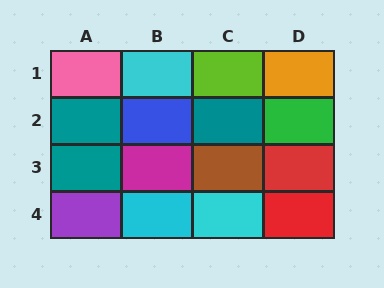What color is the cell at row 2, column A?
Teal.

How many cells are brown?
1 cell is brown.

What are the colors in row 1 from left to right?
Pink, cyan, lime, orange.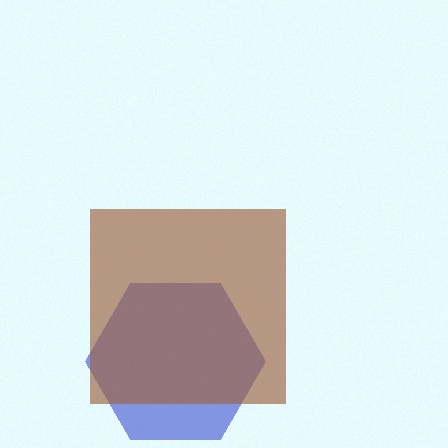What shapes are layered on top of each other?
The layered shapes are: a blue hexagon, a brown square.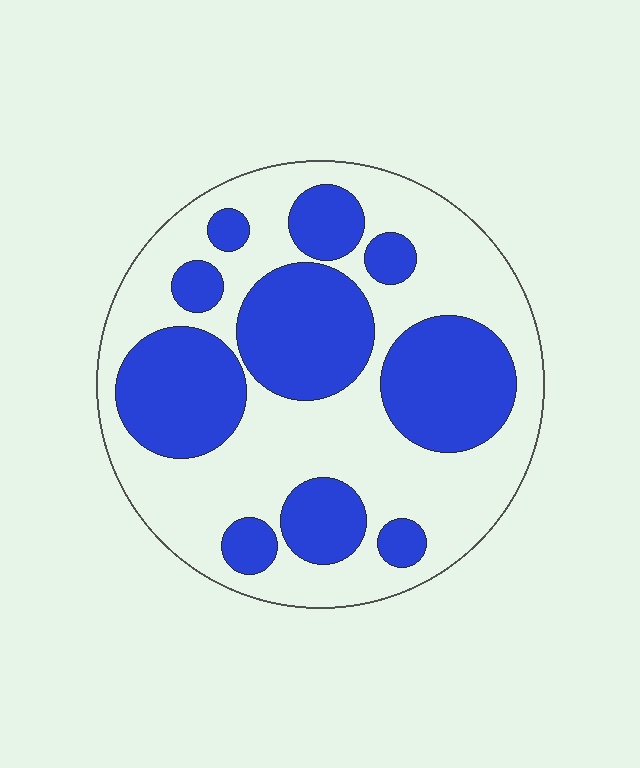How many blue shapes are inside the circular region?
10.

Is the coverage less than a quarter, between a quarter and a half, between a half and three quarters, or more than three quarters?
Between a quarter and a half.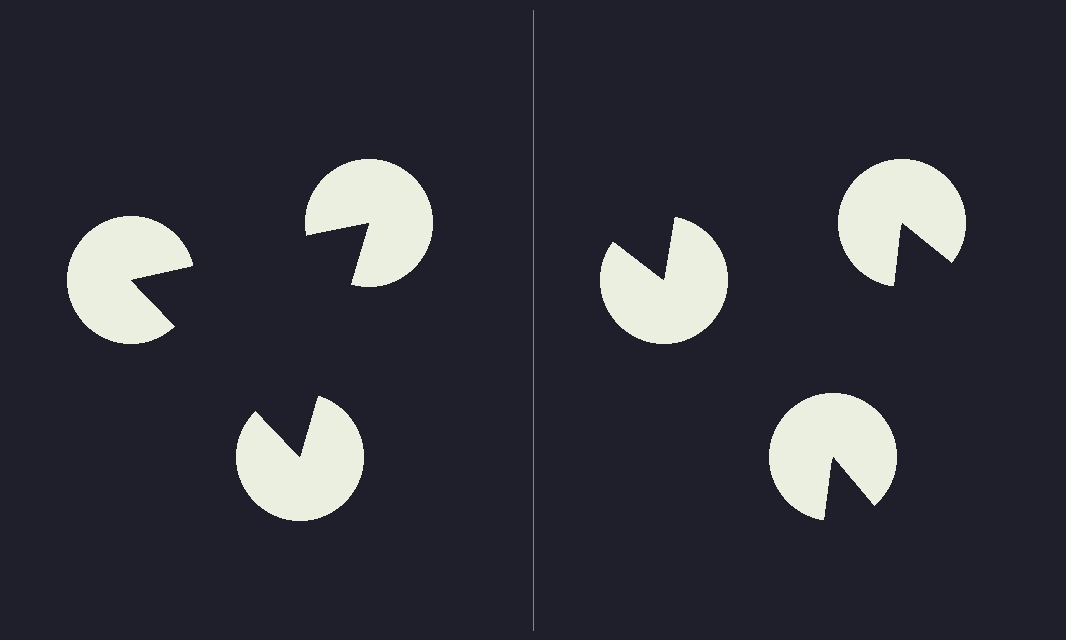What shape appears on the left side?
An illusory triangle.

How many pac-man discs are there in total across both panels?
6 — 3 on each side.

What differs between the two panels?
The pac-man discs are positioned identically on both sides; only the wedge orientations differ. On the left they align to a triangle; on the right they are misaligned.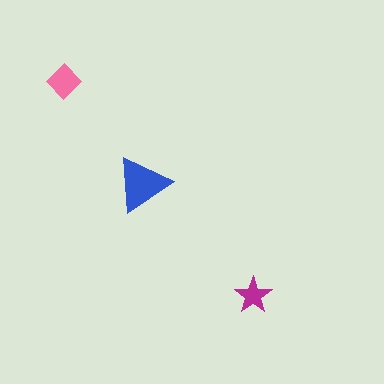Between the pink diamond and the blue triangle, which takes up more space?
The blue triangle.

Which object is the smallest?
The magenta star.